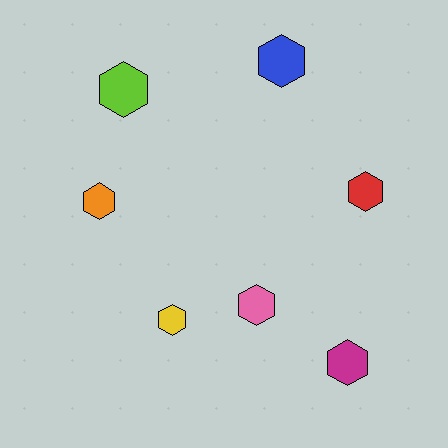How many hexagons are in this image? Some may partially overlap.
There are 7 hexagons.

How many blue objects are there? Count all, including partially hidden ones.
There is 1 blue object.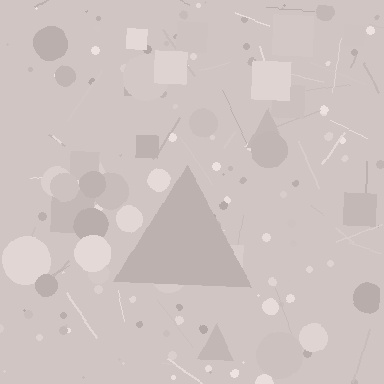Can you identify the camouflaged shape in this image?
The camouflaged shape is a triangle.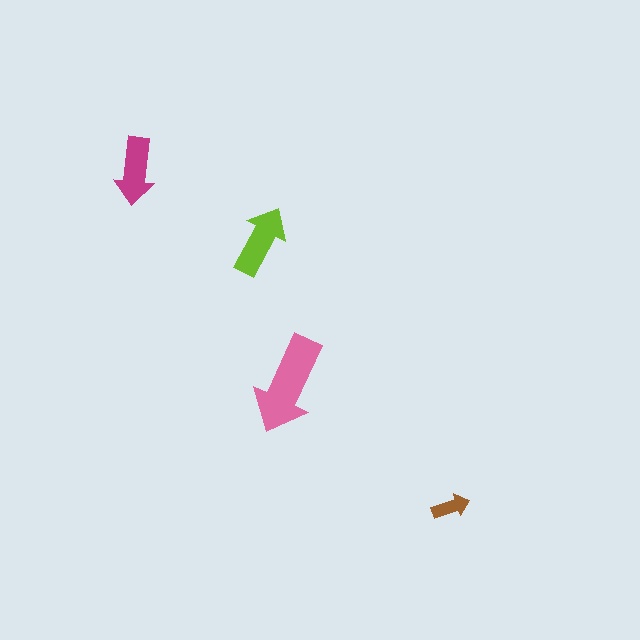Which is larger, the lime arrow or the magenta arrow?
The lime one.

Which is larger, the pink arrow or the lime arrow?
The pink one.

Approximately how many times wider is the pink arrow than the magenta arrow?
About 1.5 times wider.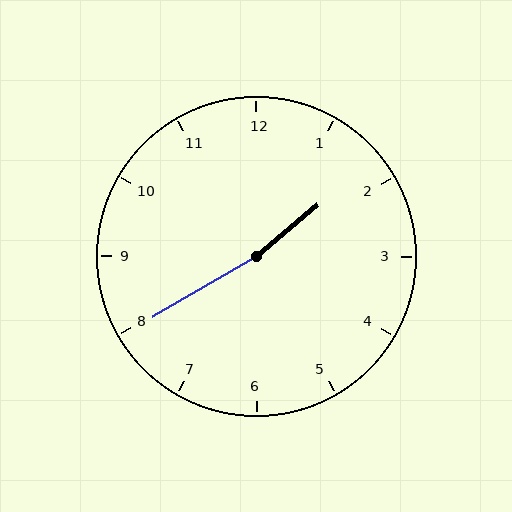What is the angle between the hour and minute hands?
Approximately 170 degrees.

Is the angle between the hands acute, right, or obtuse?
It is obtuse.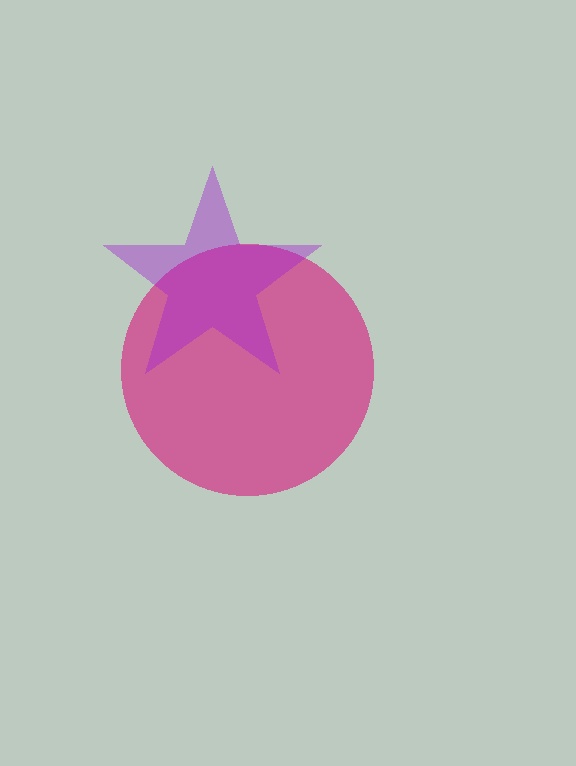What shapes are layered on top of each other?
The layered shapes are: a magenta circle, a purple star.